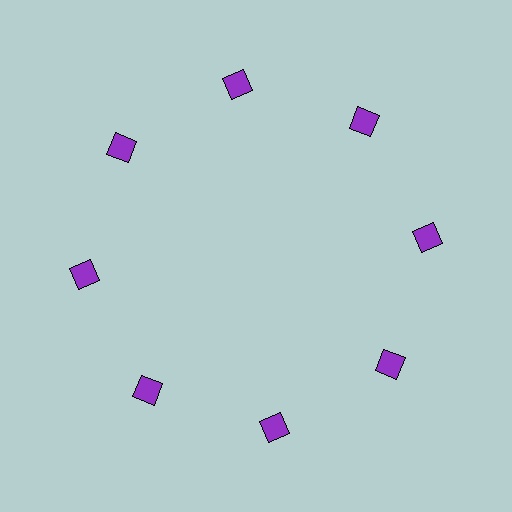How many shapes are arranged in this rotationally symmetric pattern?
There are 8 shapes, arranged in 8 groups of 1.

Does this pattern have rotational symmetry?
Yes, this pattern has 8-fold rotational symmetry. It looks the same after rotating 45 degrees around the center.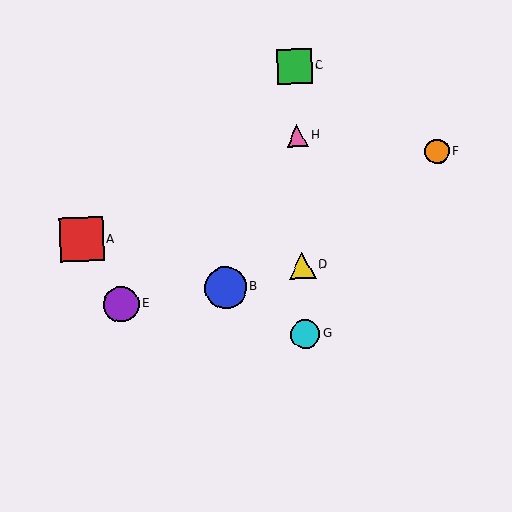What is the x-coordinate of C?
Object C is at x≈295.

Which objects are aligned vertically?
Objects C, D, G, H are aligned vertically.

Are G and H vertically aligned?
Yes, both are at x≈305.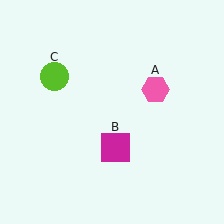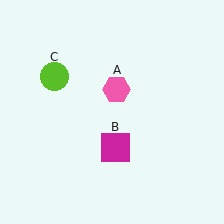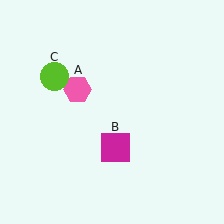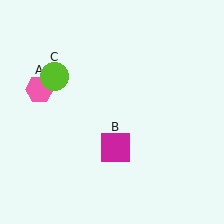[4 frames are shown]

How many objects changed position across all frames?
1 object changed position: pink hexagon (object A).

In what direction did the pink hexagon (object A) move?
The pink hexagon (object A) moved left.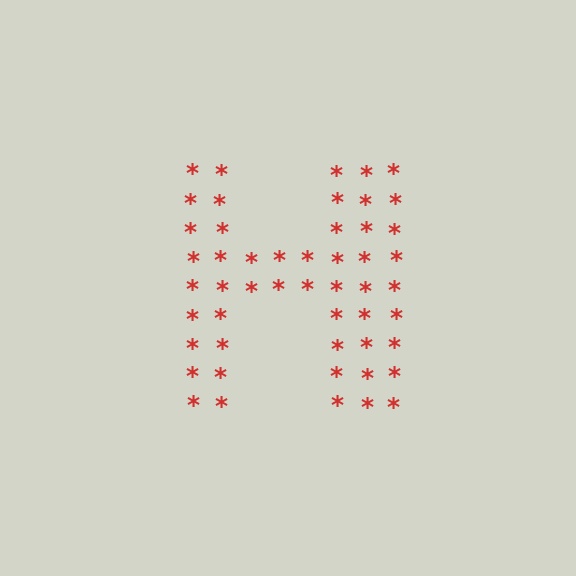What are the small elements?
The small elements are asterisks.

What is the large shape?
The large shape is the letter H.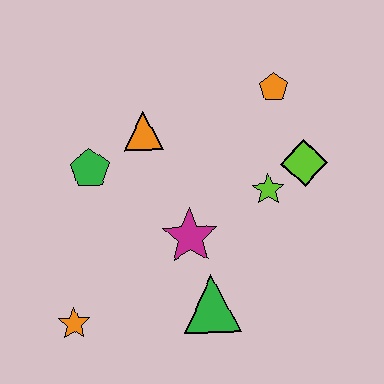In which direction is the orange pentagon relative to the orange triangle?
The orange pentagon is to the right of the orange triangle.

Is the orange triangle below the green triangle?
No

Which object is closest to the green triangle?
The magenta star is closest to the green triangle.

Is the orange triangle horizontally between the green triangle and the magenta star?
No